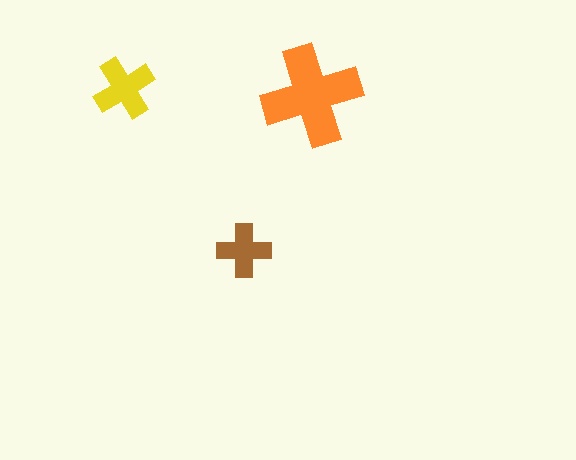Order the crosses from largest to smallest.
the orange one, the yellow one, the brown one.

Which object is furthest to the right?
The orange cross is rightmost.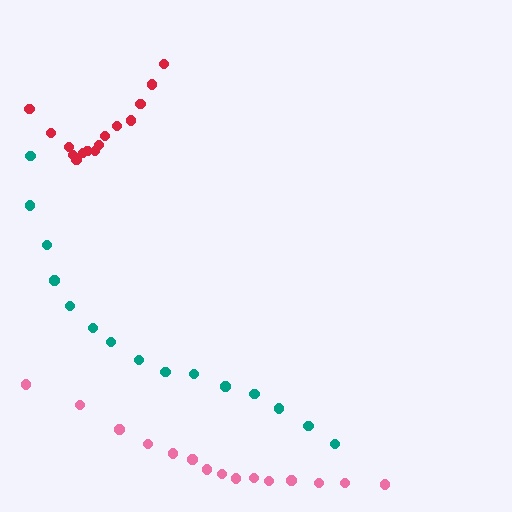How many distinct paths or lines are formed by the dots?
There are 3 distinct paths.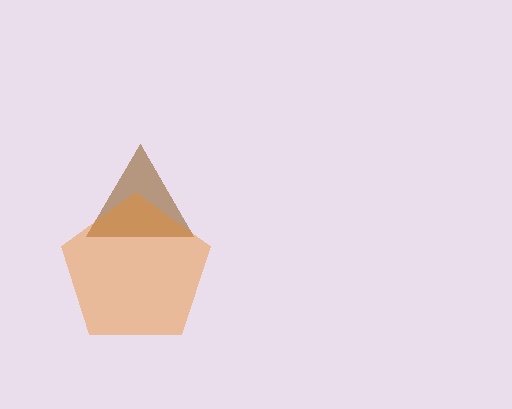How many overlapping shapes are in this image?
There are 2 overlapping shapes in the image.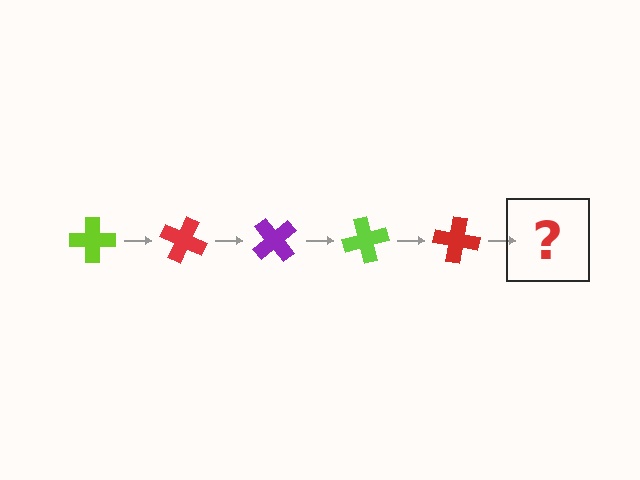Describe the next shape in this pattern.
It should be a purple cross, rotated 125 degrees from the start.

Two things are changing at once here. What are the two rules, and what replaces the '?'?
The two rules are that it rotates 25 degrees each step and the color cycles through lime, red, and purple. The '?' should be a purple cross, rotated 125 degrees from the start.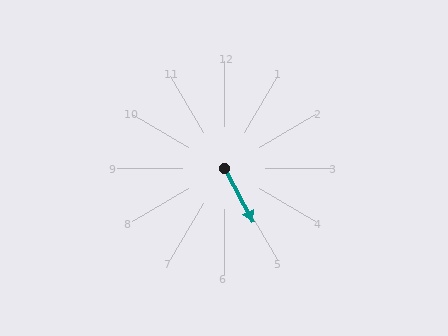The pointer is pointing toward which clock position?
Roughly 5 o'clock.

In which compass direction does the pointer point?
Southeast.